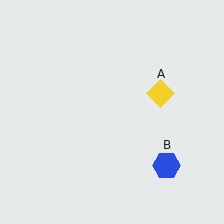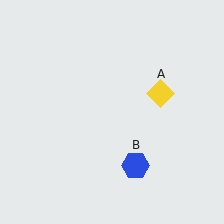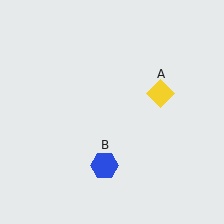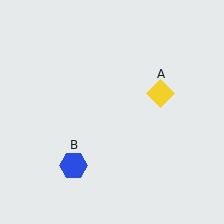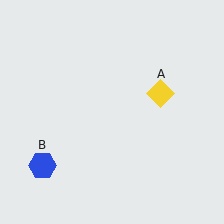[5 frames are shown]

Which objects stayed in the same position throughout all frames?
Yellow diamond (object A) remained stationary.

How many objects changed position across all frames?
1 object changed position: blue hexagon (object B).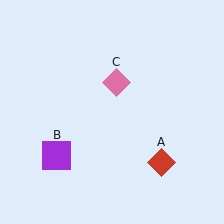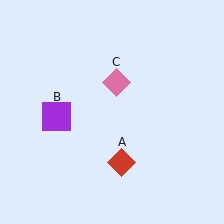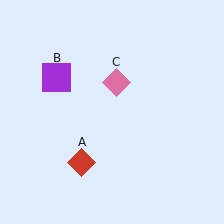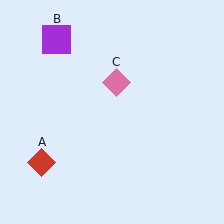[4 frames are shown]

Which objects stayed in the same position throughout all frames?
Pink diamond (object C) remained stationary.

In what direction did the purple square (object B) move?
The purple square (object B) moved up.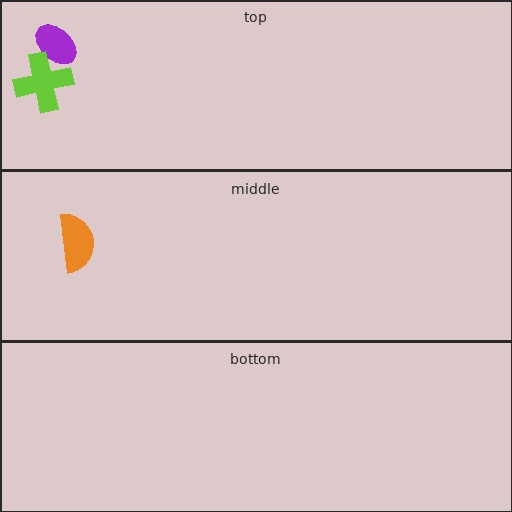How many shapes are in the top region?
2.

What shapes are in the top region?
The purple ellipse, the lime cross.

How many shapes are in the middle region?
1.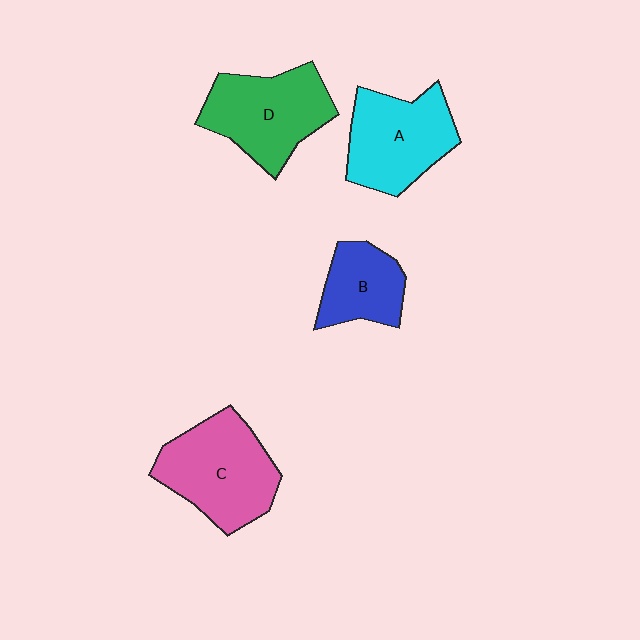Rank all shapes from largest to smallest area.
From largest to smallest: C (pink), D (green), A (cyan), B (blue).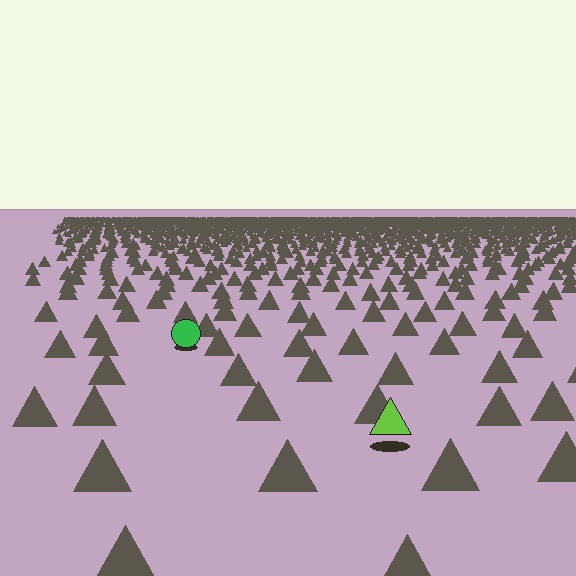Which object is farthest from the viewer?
The green circle is farthest from the viewer. It appears smaller and the ground texture around it is denser.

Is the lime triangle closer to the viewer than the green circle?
Yes. The lime triangle is closer — you can tell from the texture gradient: the ground texture is coarser near it.